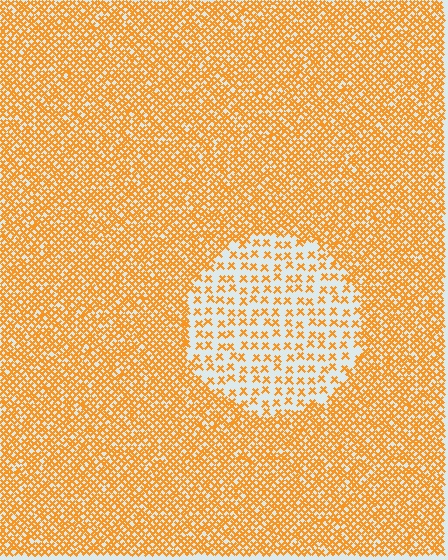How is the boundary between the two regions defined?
The boundary is defined by a change in element density (approximately 2.7x ratio). All elements are the same color, size, and shape.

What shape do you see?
I see a circle.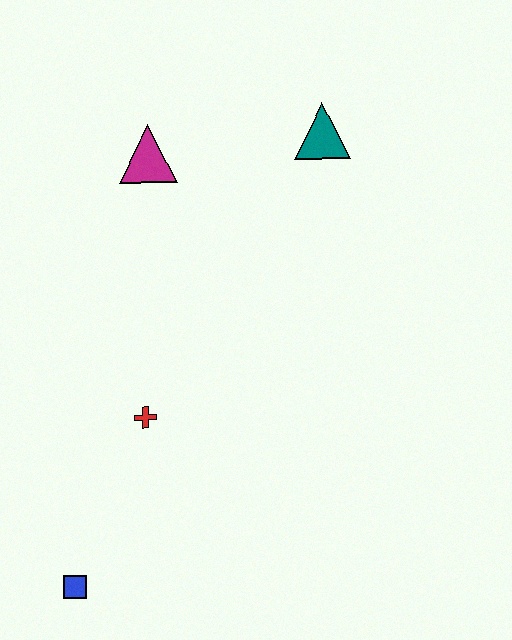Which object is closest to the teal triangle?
The magenta triangle is closest to the teal triangle.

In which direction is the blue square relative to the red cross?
The blue square is below the red cross.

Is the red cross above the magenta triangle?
No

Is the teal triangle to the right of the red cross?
Yes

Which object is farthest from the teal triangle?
The blue square is farthest from the teal triangle.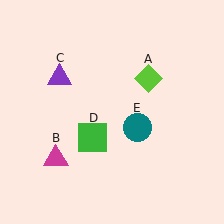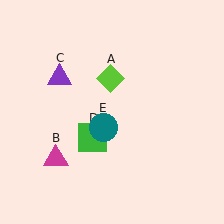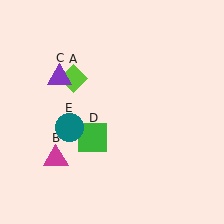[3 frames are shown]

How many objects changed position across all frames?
2 objects changed position: lime diamond (object A), teal circle (object E).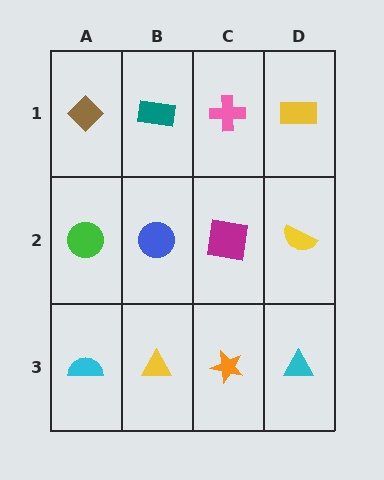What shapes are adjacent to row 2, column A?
A brown diamond (row 1, column A), a cyan semicircle (row 3, column A), a blue circle (row 2, column B).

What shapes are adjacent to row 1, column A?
A green circle (row 2, column A), a teal rectangle (row 1, column B).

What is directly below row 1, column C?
A magenta square.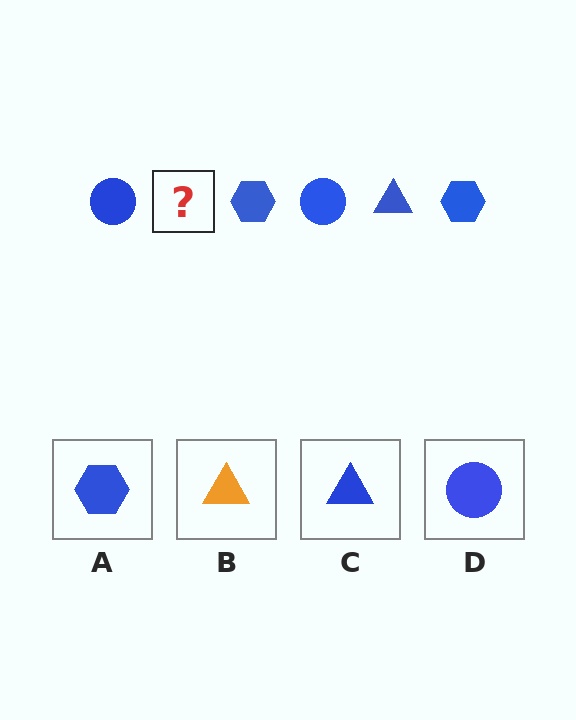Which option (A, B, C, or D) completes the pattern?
C.